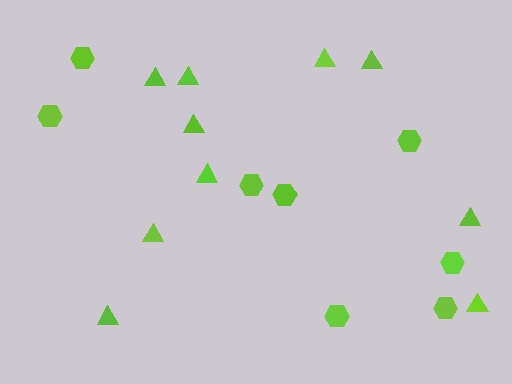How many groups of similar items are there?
There are 2 groups: one group of hexagons (8) and one group of triangles (10).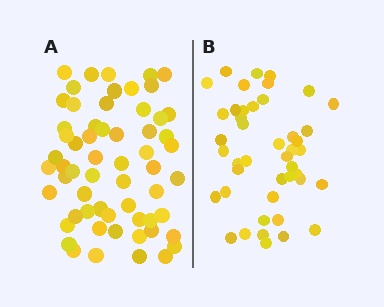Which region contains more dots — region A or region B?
Region A (the left region) has more dots.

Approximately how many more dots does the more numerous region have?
Region A has approximately 15 more dots than region B.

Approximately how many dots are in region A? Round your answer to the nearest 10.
About 60 dots.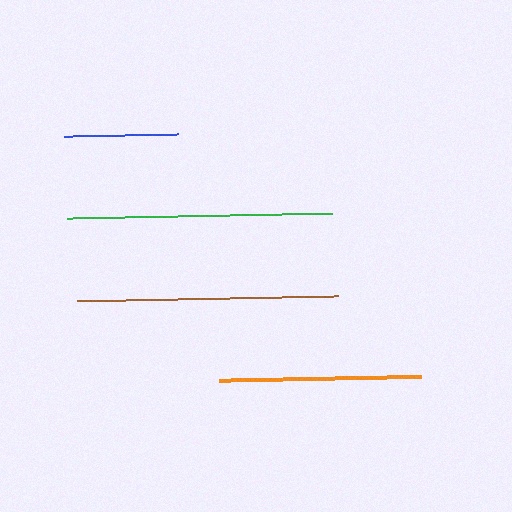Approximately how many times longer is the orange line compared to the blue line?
The orange line is approximately 1.8 times the length of the blue line.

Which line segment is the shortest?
The blue line is the shortest at approximately 114 pixels.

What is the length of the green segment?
The green segment is approximately 265 pixels long.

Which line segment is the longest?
The green line is the longest at approximately 265 pixels.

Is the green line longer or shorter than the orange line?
The green line is longer than the orange line.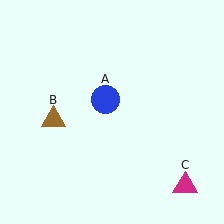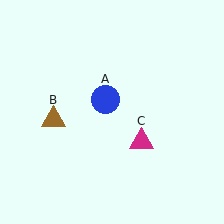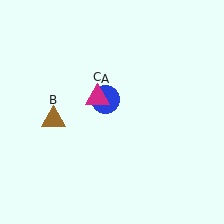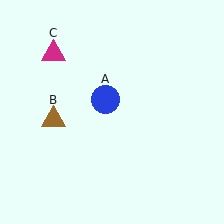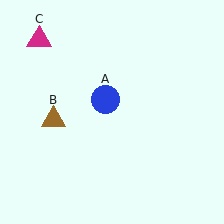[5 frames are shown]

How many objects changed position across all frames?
1 object changed position: magenta triangle (object C).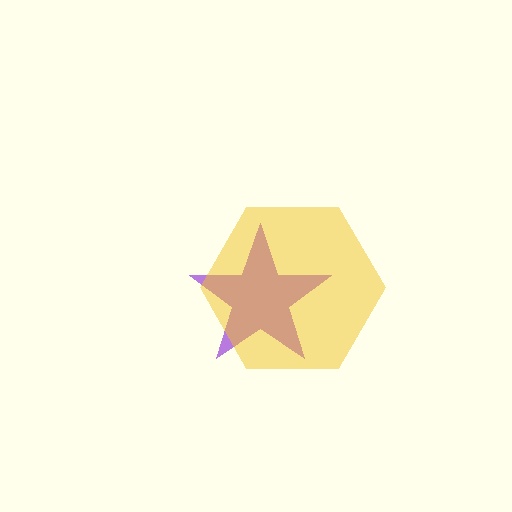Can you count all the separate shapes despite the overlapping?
Yes, there are 2 separate shapes.